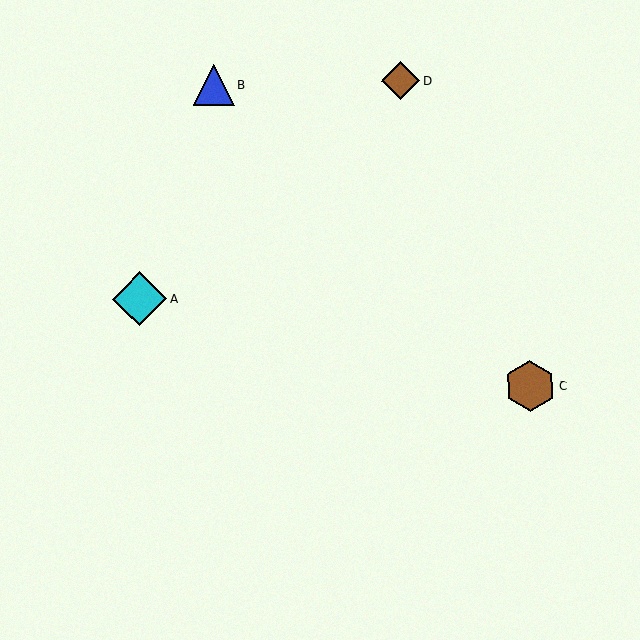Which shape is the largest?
The cyan diamond (labeled A) is the largest.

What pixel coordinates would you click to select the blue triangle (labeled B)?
Click at (214, 85) to select the blue triangle B.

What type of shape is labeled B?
Shape B is a blue triangle.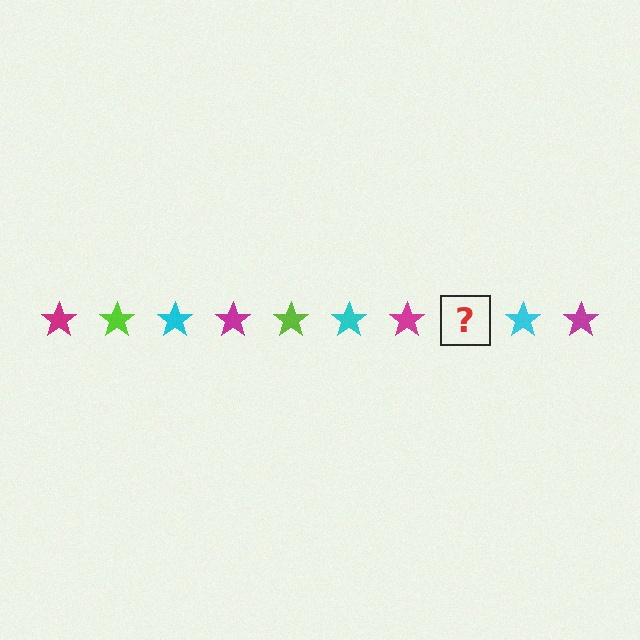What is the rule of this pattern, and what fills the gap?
The rule is that the pattern cycles through magenta, lime, cyan stars. The gap should be filled with a lime star.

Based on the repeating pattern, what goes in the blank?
The blank should be a lime star.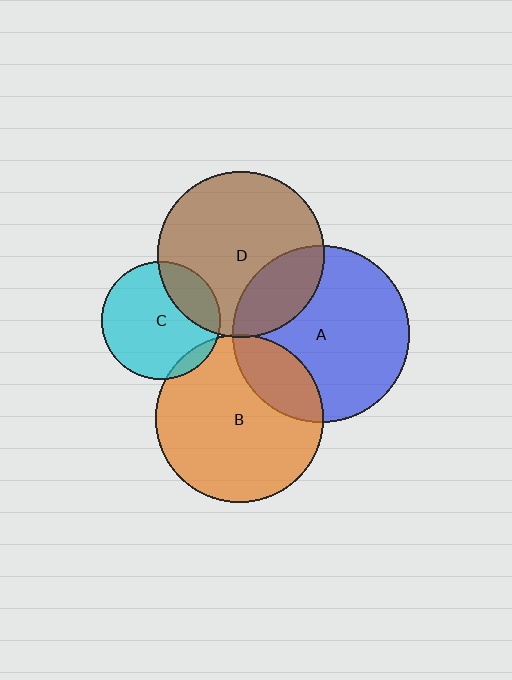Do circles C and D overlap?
Yes.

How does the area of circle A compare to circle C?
Approximately 2.2 times.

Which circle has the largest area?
Circle A (blue).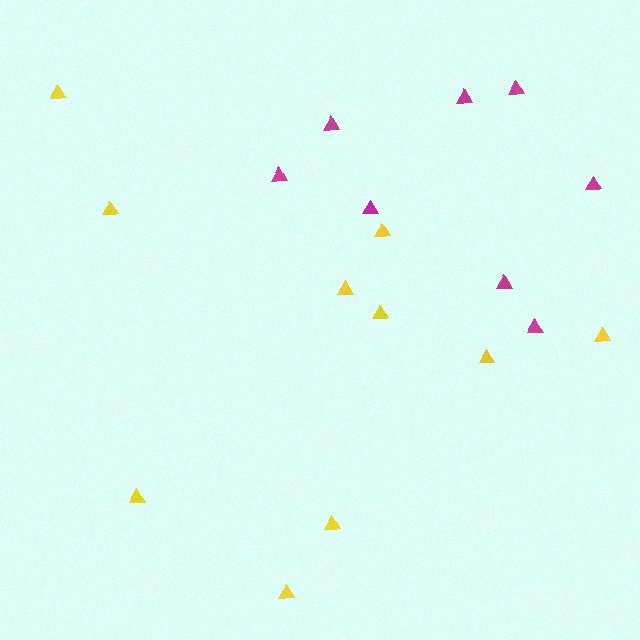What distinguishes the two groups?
There are 2 groups: one group of magenta triangles (8) and one group of yellow triangles (10).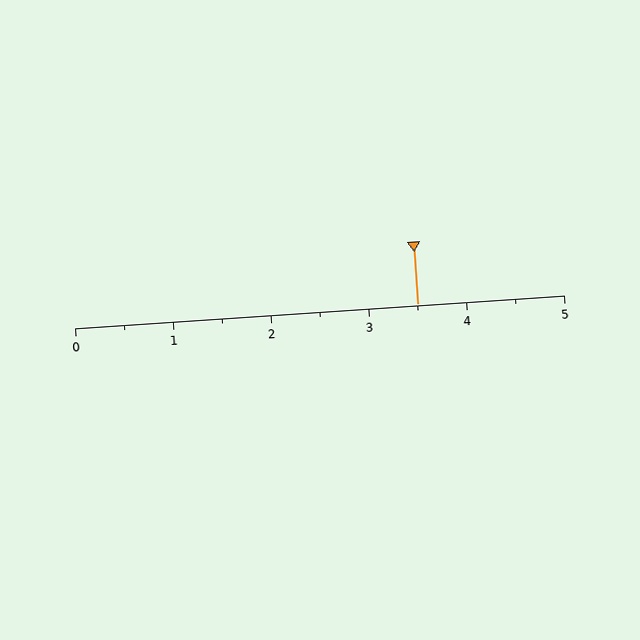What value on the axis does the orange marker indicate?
The marker indicates approximately 3.5.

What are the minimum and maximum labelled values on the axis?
The axis runs from 0 to 5.